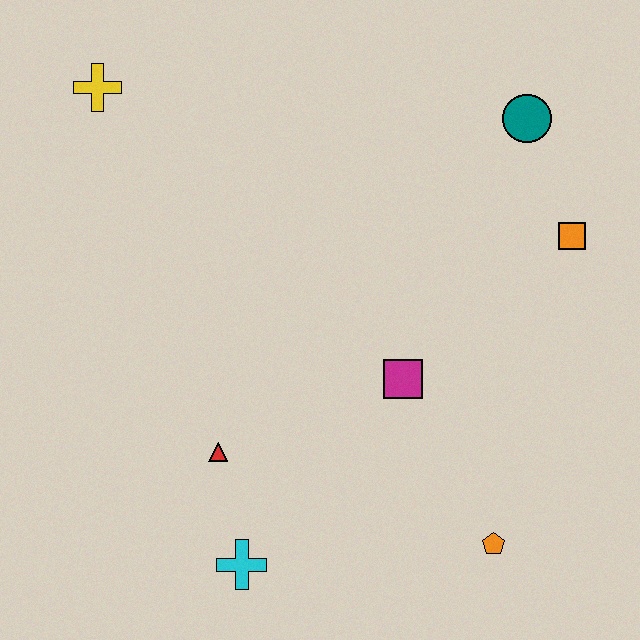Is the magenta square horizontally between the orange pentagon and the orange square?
No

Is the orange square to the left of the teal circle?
No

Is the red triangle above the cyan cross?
Yes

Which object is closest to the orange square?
The teal circle is closest to the orange square.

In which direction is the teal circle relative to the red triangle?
The teal circle is above the red triangle.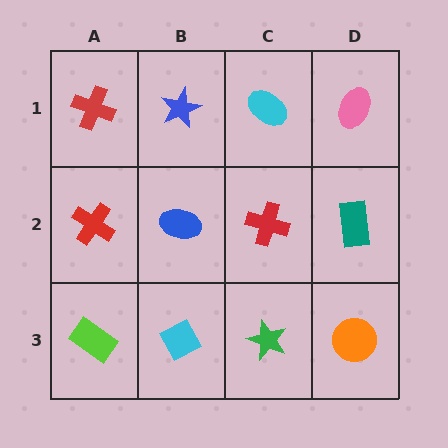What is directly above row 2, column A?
A red cross.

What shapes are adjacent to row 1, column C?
A red cross (row 2, column C), a blue star (row 1, column B), a pink ellipse (row 1, column D).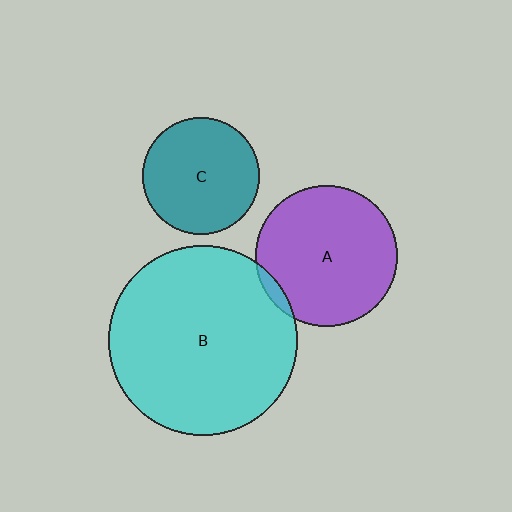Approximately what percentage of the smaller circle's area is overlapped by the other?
Approximately 5%.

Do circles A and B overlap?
Yes.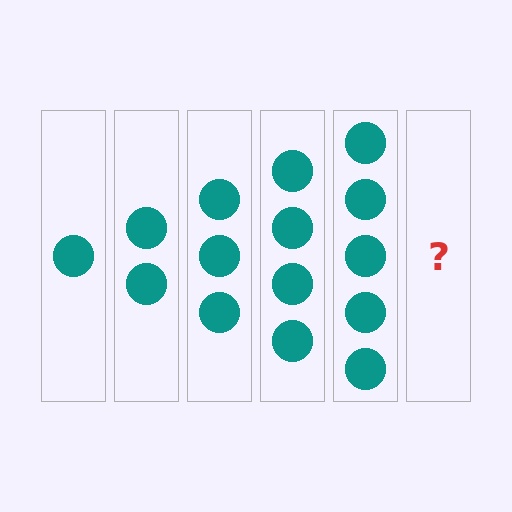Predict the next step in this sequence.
The next step is 6 circles.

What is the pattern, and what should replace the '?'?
The pattern is that each step adds one more circle. The '?' should be 6 circles.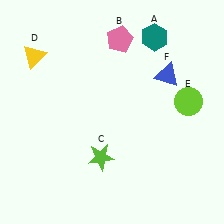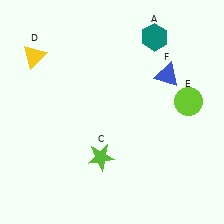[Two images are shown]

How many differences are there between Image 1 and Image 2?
There is 1 difference between the two images.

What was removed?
The pink pentagon (B) was removed in Image 2.